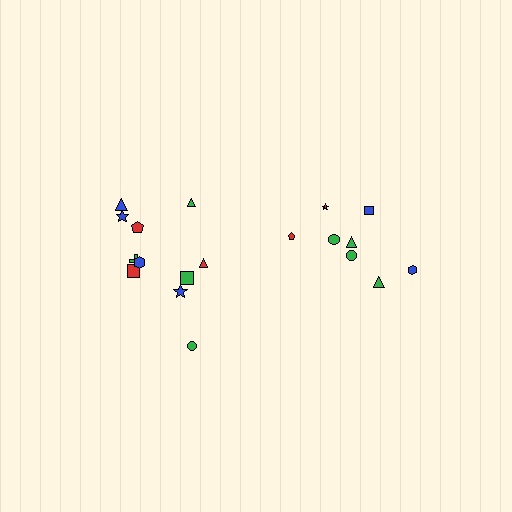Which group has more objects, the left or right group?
The left group.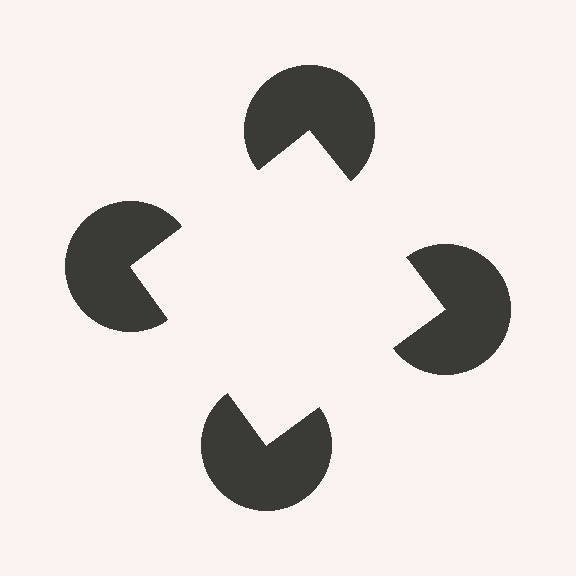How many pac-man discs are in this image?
There are 4 — one at each vertex of the illusory square.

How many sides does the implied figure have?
4 sides.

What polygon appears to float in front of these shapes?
An illusory square — its edges are inferred from the aligned wedge cuts in the pac-man discs, not physically drawn.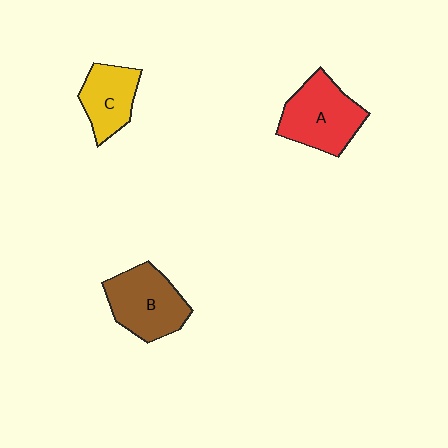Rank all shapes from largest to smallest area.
From largest to smallest: A (red), B (brown), C (yellow).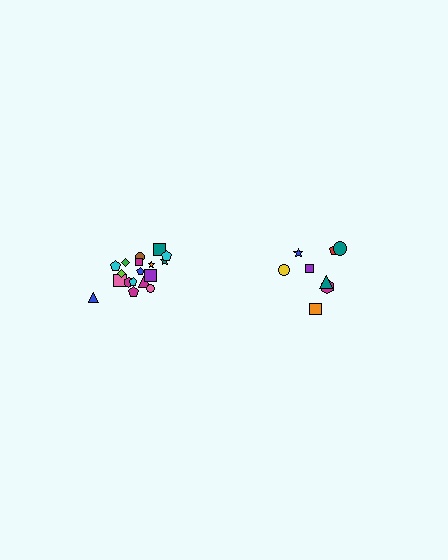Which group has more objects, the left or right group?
The left group.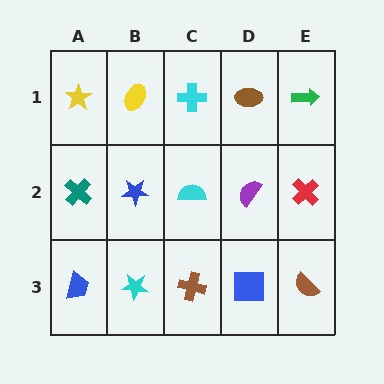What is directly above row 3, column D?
A purple semicircle.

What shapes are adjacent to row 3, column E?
A red cross (row 2, column E), a blue square (row 3, column D).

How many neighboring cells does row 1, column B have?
3.